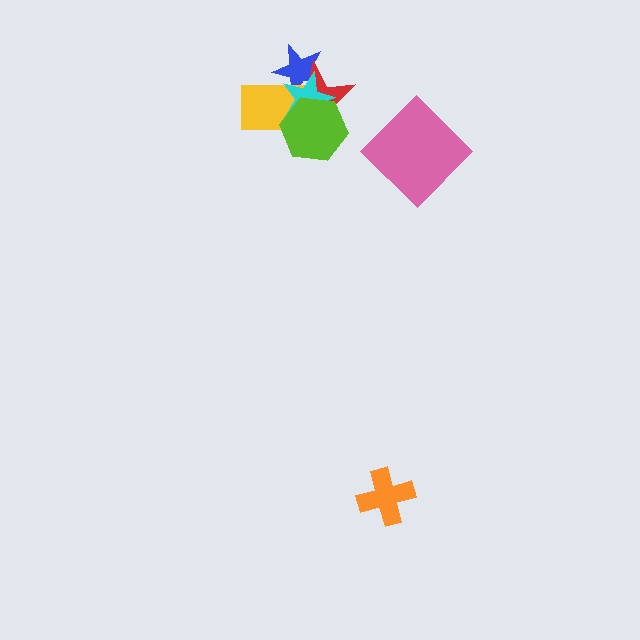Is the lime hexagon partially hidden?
No, no other shape covers it.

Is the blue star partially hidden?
Yes, it is partially covered by another shape.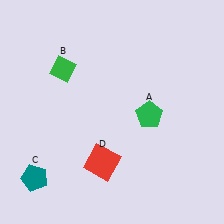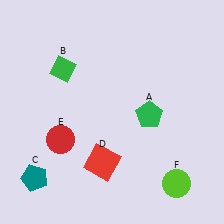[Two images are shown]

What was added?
A red circle (E), a lime circle (F) were added in Image 2.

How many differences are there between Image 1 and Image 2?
There are 2 differences between the two images.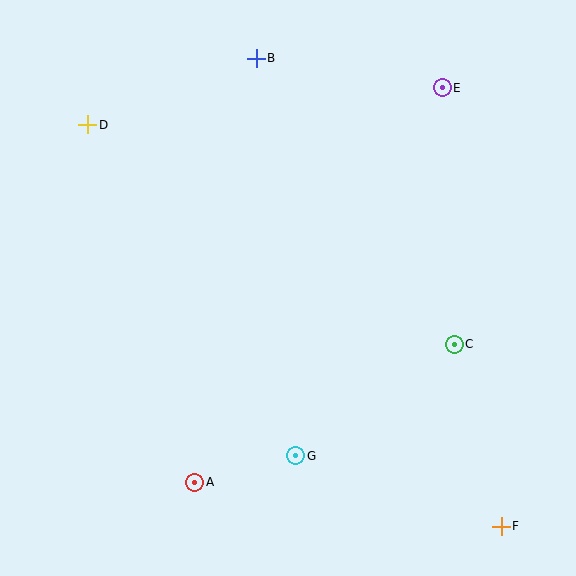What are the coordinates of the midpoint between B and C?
The midpoint between B and C is at (355, 201).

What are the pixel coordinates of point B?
Point B is at (256, 58).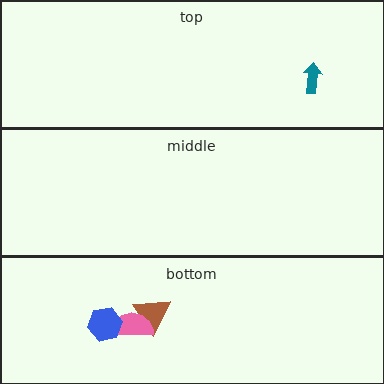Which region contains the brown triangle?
The bottom region.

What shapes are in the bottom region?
The brown triangle, the pink semicircle, the blue hexagon.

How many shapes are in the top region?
1.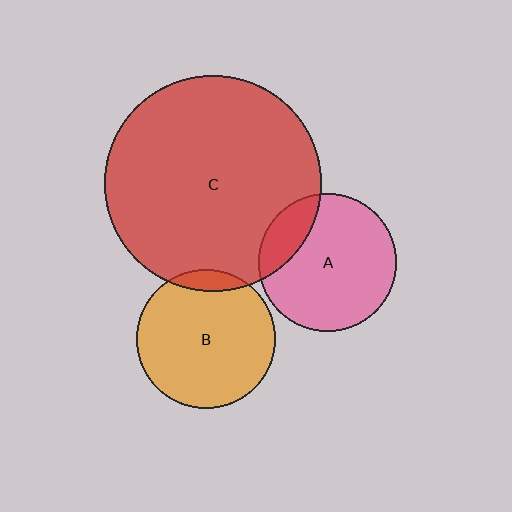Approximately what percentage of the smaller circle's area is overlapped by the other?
Approximately 10%.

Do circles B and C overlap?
Yes.